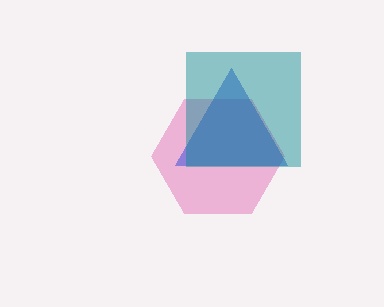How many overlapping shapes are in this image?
There are 3 overlapping shapes in the image.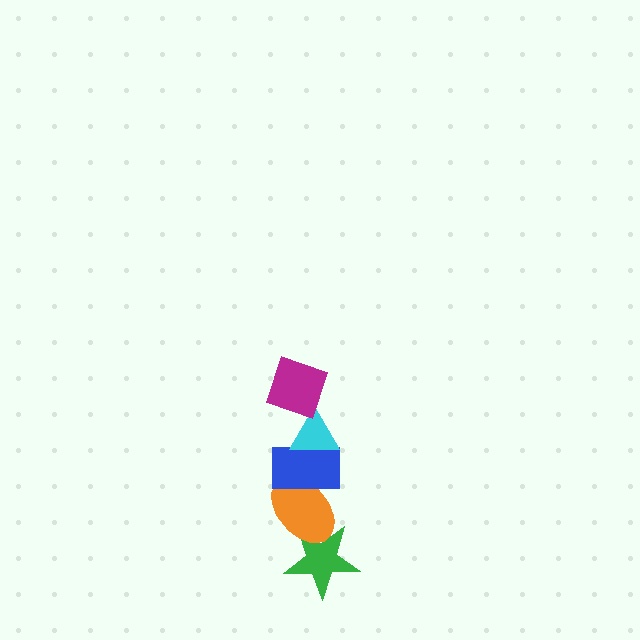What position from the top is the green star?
The green star is 5th from the top.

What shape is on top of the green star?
The orange ellipse is on top of the green star.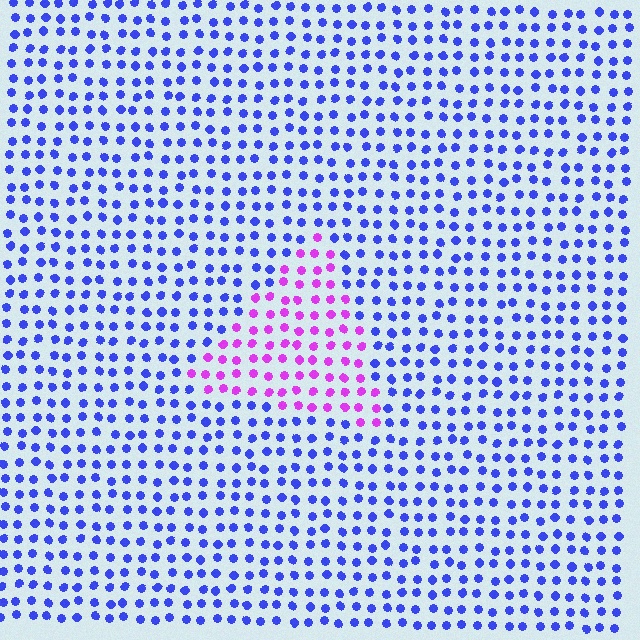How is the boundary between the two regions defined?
The boundary is defined purely by a slight shift in hue (about 60 degrees). Spacing, size, and orientation are identical on both sides.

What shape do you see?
I see a triangle.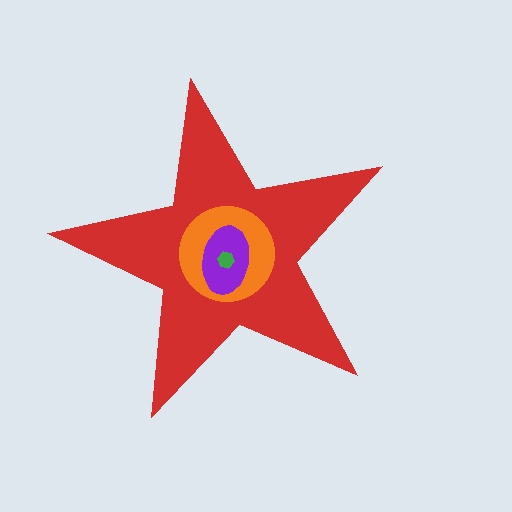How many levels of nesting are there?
4.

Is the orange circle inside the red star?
Yes.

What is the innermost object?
The green hexagon.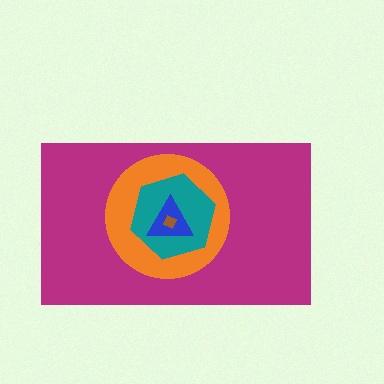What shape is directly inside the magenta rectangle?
The orange circle.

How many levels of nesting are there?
5.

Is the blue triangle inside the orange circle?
Yes.